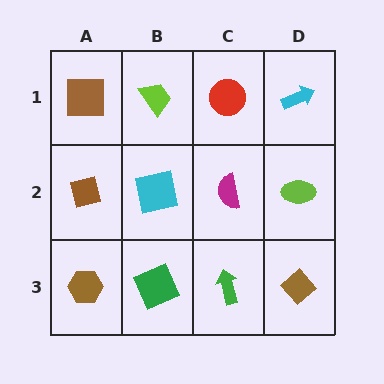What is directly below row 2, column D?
A brown diamond.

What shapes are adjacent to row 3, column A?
A brown square (row 2, column A), a green square (row 3, column B).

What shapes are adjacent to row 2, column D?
A cyan arrow (row 1, column D), a brown diamond (row 3, column D), a magenta semicircle (row 2, column C).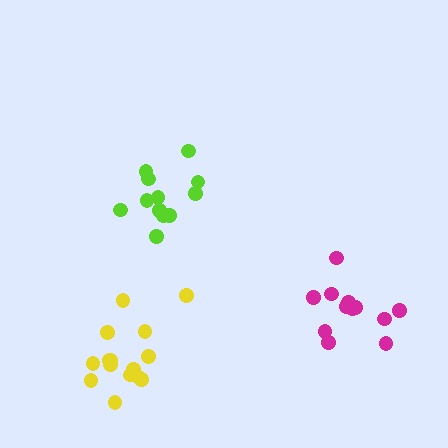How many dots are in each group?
Group 1: 15 dots, Group 2: 12 dots, Group 3: 12 dots (39 total).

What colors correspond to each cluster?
The clusters are colored: yellow, magenta, lime.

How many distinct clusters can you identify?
There are 3 distinct clusters.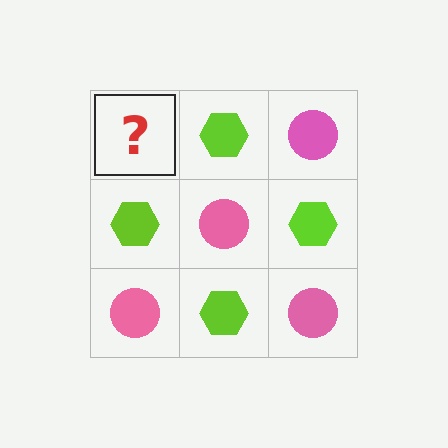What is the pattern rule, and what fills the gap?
The rule is that it alternates pink circle and lime hexagon in a checkerboard pattern. The gap should be filled with a pink circle.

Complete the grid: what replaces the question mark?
The question mark should be replaced with a pink circle.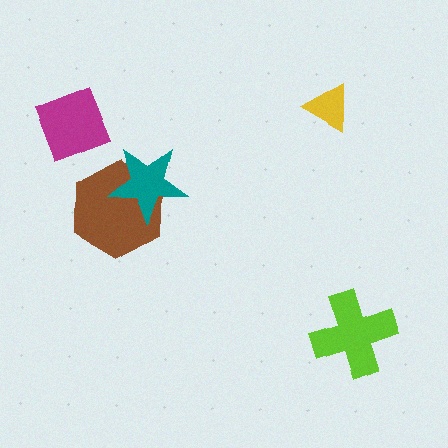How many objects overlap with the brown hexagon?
1 object overlaps with the brown hexagon.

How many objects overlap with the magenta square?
0 objects overlap with the magenta square.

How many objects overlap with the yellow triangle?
0 objects overlap with the yellow triangle.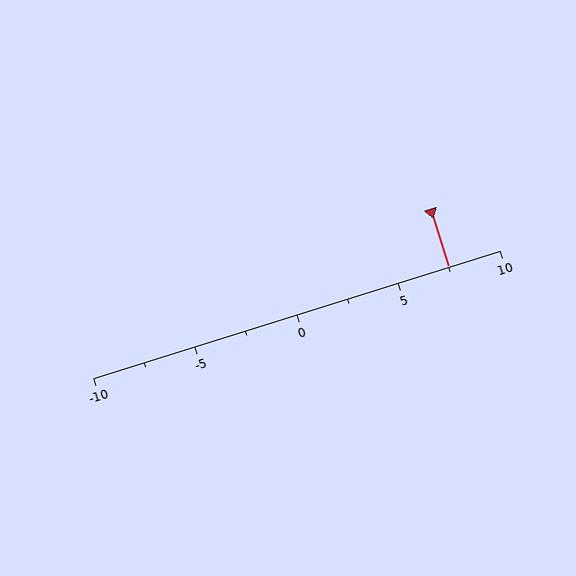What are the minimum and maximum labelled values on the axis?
The axis runs from -10 to 10.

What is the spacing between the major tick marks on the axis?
The major ticks are spaced 5 apart.